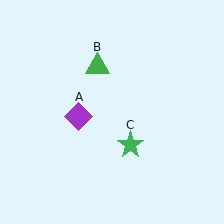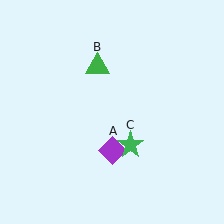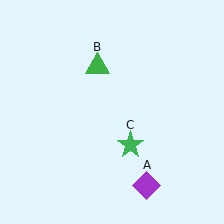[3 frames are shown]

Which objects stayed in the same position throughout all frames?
Green triangle (object B) and green star (object C) remained stationary.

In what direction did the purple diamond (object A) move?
The purple diamond (object A) moved down and to the right.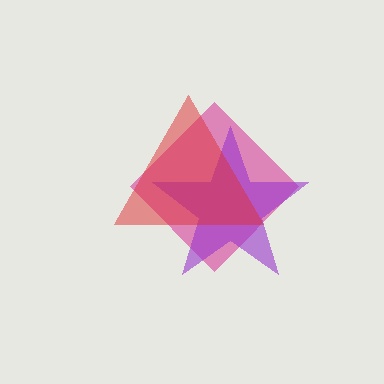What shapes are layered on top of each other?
The layered shapes are: a pink diamond, a purple star, a red triangle.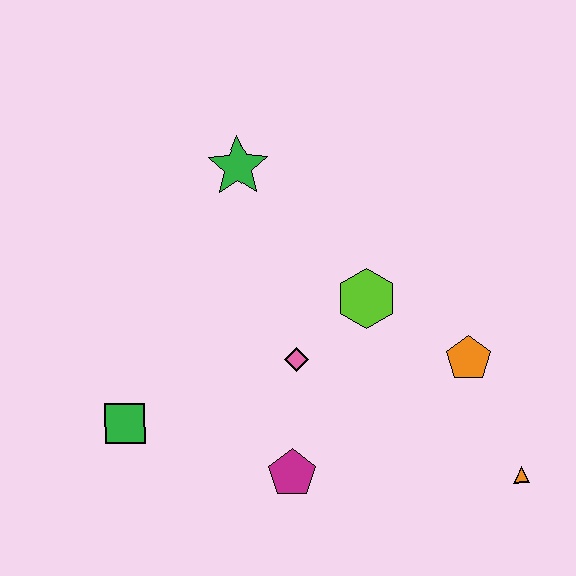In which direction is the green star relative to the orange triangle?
The green star is above the orange triangle.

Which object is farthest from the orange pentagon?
The green square is farthest from the orange pentagon.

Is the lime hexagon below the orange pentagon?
No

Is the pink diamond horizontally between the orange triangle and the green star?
Yes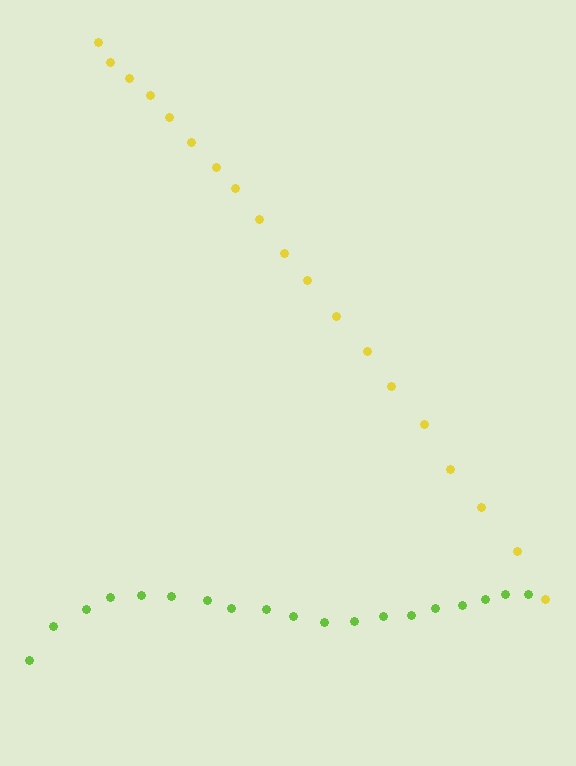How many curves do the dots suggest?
There are 2 distinct paths.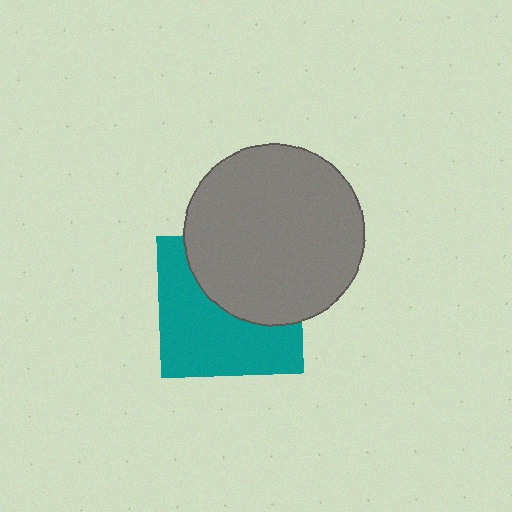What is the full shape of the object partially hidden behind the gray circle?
The partially hidden object is a teal square.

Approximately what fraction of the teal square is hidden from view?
Roughly 45% of the teal square is hidden behind the gray circle.